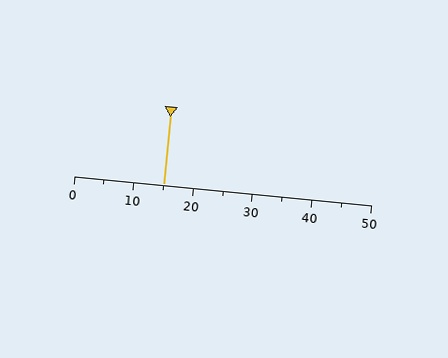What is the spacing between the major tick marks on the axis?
The major ticks are spaced 10 apart.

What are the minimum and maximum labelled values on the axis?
The axis runs from 0 to 50.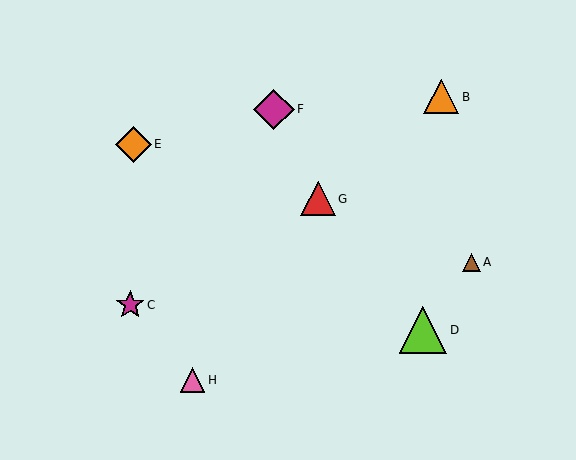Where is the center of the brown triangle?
The center of the brown triangle is at (471, 262).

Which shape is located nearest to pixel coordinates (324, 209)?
The red triangle (labeled G) at (318, 199) is nearest to that location.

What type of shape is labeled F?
Shape F is a magenta diamond.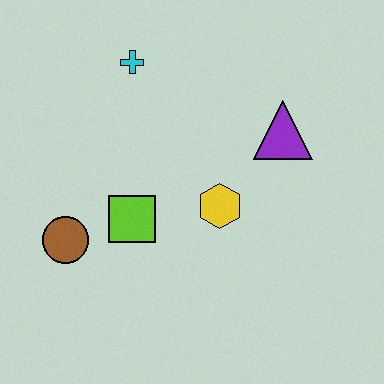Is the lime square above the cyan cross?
No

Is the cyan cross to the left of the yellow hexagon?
Yes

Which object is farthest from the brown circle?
The purple triangle is farthest from the brown circle.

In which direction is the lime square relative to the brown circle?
The lime square is to the right of the brown circle.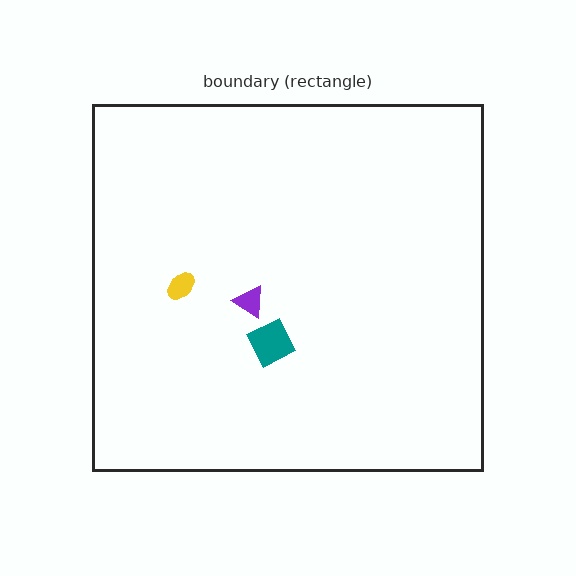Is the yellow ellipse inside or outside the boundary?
Inside.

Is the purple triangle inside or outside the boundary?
Inside.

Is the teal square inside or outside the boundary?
Inside.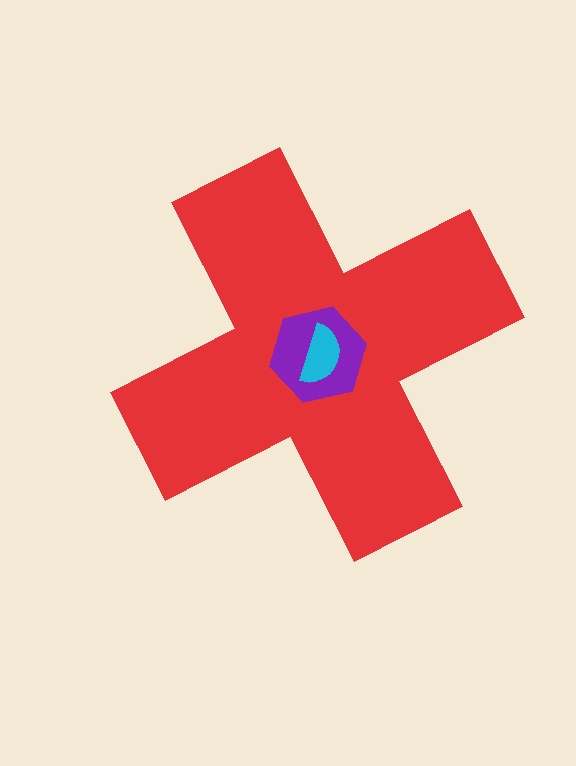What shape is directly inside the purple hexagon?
The cyan semicircle.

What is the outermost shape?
The red cross.